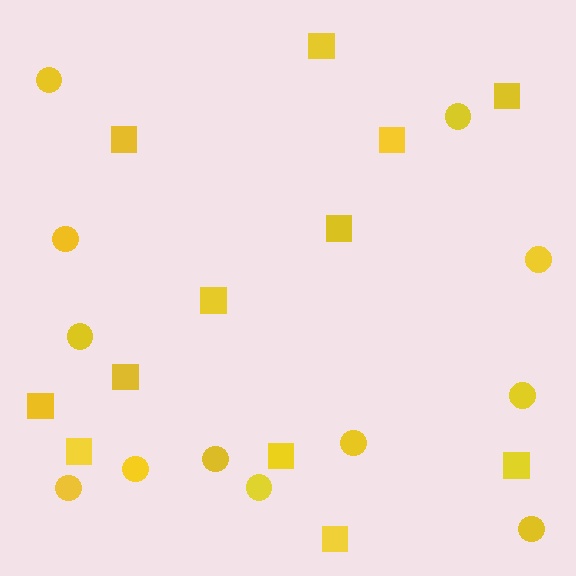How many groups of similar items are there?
There are 2 groups: one group of circles (12) and one group of squares (12).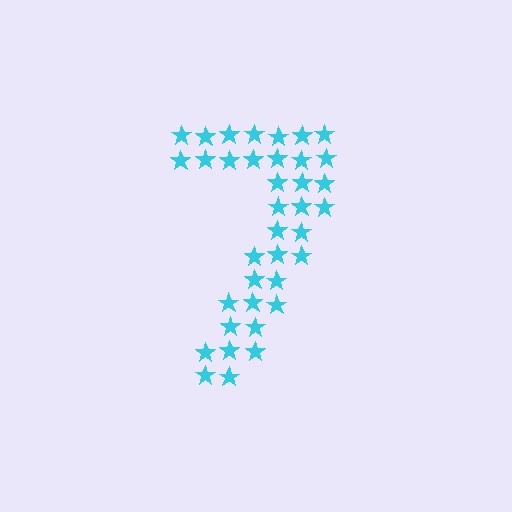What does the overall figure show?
The overall figure shows the digit 7.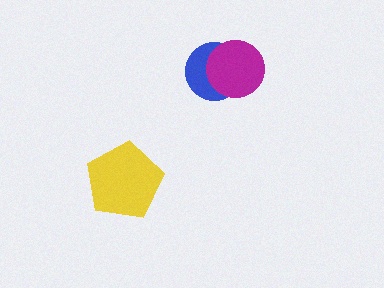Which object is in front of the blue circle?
The magenta circle is in front of the blue circle.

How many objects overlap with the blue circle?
1 object overlaps with the blue circle.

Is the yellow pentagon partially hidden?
No, no other shape covers it.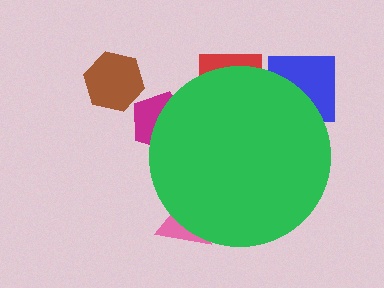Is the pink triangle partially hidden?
Yes, the pink triangle is partially hidden behind the green circle.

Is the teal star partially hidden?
Yes, the teal star is partially hidden behind the green circle.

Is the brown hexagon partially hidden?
No, the brown hexagon is fully visible.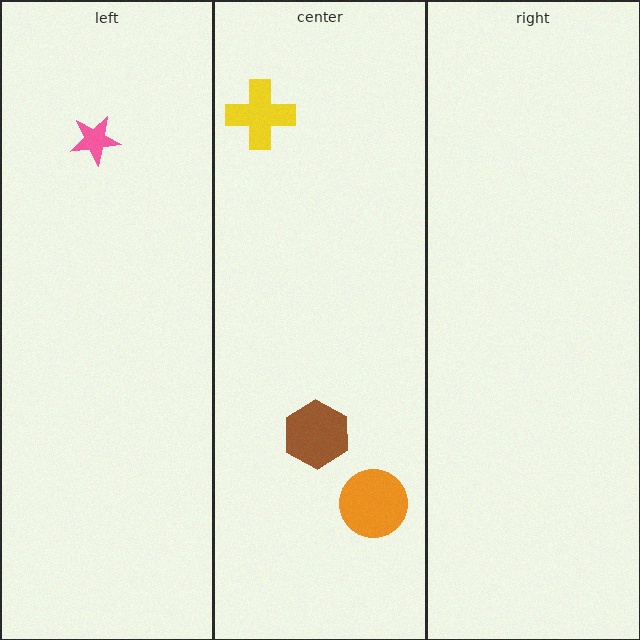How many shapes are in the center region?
3.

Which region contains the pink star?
The left region.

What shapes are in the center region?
The brown hexagon, the yellow cross, the orange circle.